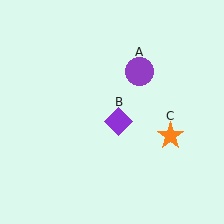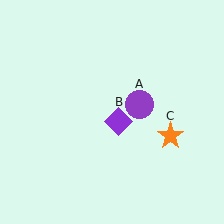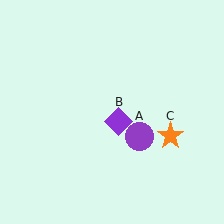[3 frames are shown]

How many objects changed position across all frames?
1 object changed position: purple circle (object A).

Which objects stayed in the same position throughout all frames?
Purple diamond (object B) and orange star (object C) remained stationary.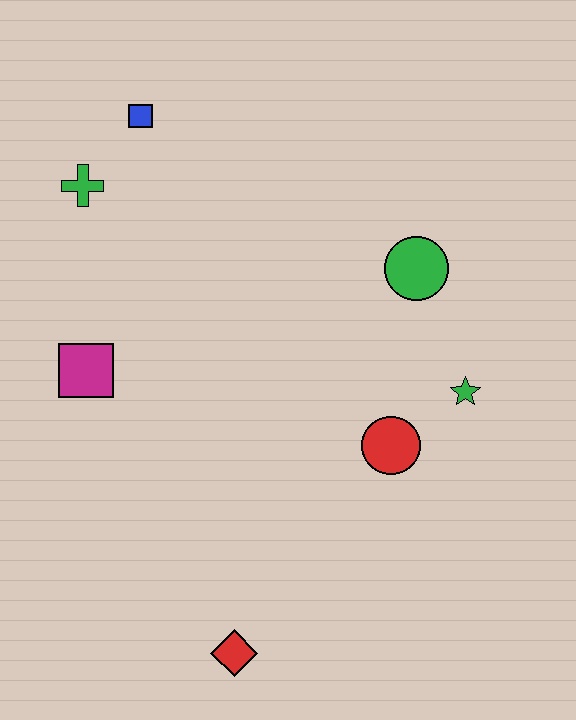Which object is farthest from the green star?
The green cross is farthest from the green star.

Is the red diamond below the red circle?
Yes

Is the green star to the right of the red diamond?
Yes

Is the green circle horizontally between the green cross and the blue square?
No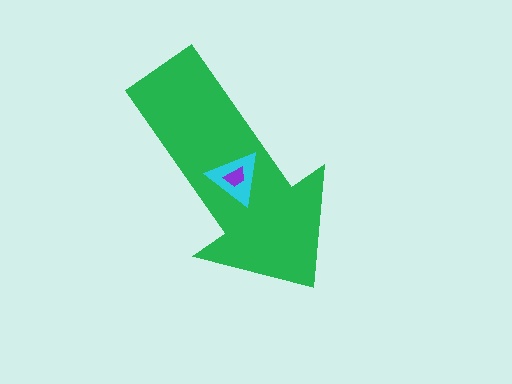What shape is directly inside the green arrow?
The cyan triangle.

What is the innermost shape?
The purple trapezoid.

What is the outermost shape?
The green arrow.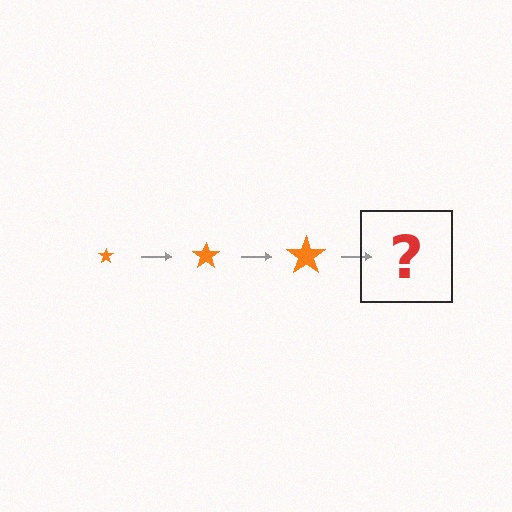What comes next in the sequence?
The next element should be an orange star, larger than the previous one.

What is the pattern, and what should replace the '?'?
The pattern is that the star gets progressively larger each step. The '?' should be an orange star, larger than the previous one.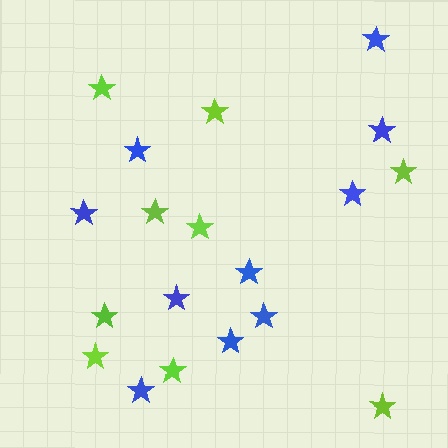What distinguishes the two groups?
There are 2 groups: one group of blue stars (10) and one group of lime stars (9).